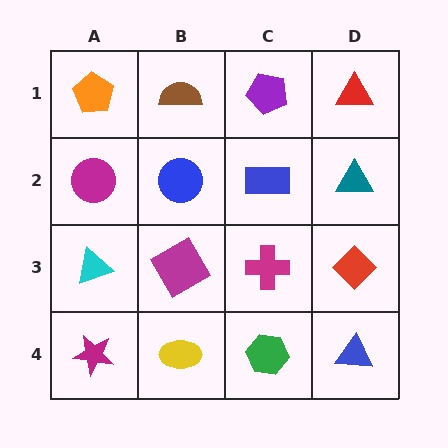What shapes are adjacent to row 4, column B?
A magenta diamond (row 3, column B), a magenta star (row 4, column A), a green hexagon (row 4, column C).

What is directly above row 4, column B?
A magenta diamond.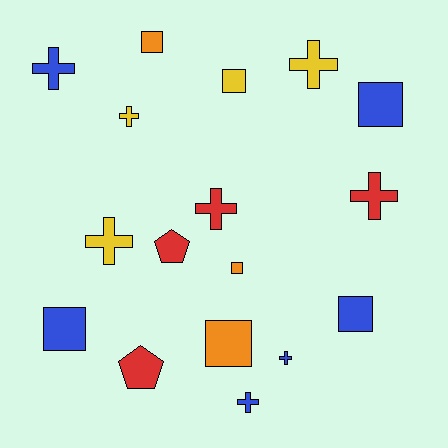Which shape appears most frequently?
Cross, with 8 objects.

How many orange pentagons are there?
There are no orange pentagons.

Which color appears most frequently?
Blue, with 6 objects.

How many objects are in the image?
There are 17 objects.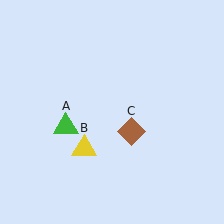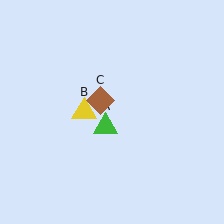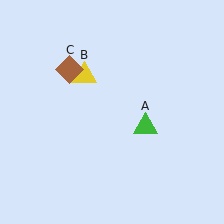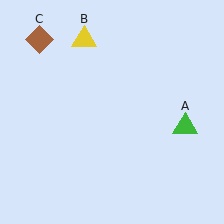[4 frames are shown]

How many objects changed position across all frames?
3 objects changed position: green triangle (object A), yellow triangle (object B), brown diamond (object C).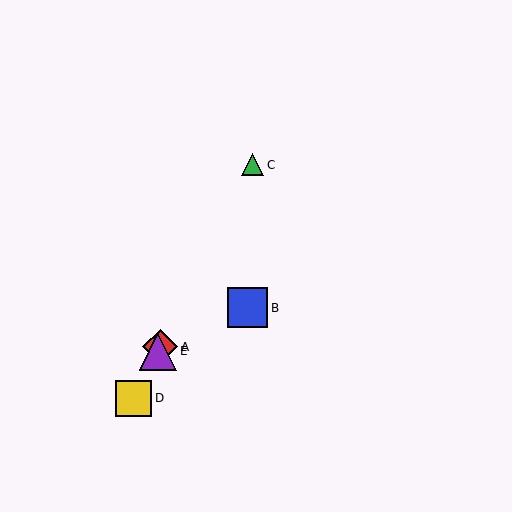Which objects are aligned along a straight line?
Objects A, C, D, E are aligned along a straight line.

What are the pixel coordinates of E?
Object E is at (158, 351).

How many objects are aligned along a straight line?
4 objects (A, C, D, E) are aligned along a straight line.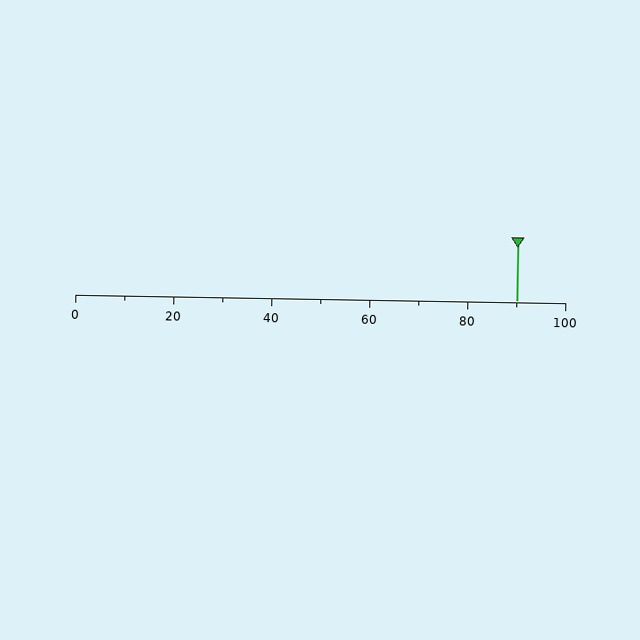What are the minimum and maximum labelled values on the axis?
The axis runs from 0 to 100.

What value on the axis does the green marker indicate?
The marker indicates approximately 90.